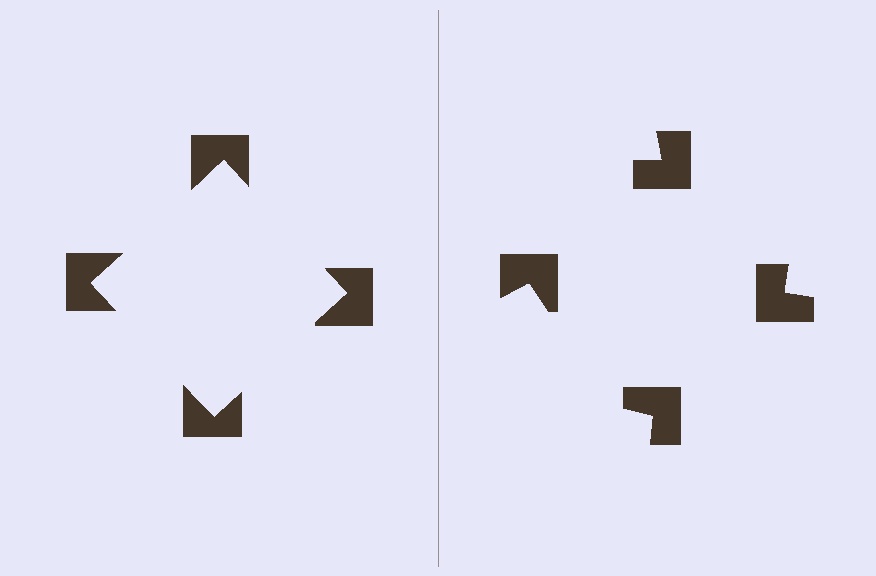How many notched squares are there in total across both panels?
8 — 4 on each side.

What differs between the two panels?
The notched squares are positioned identically on both sides; only the wedge orientations differ. On the left they align to a square; on the right they are misaligned.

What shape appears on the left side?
An illusory square.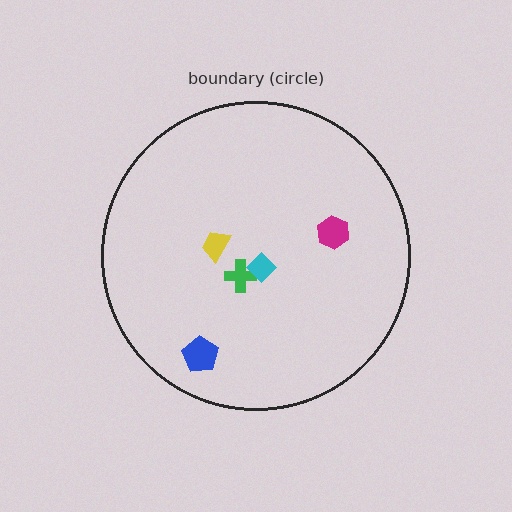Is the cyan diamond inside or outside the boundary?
Inside.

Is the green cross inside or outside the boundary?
Inside.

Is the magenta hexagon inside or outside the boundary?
Inside.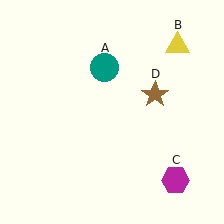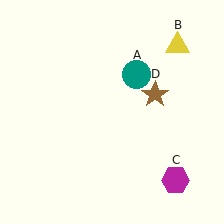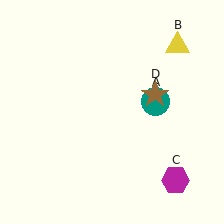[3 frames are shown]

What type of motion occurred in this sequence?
The teal circle (object A) rotated clockwise around the center of the scene.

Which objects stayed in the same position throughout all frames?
Yellow triangle (object B) and magenta hexagon (object C) and brown star (object D) remained stationary.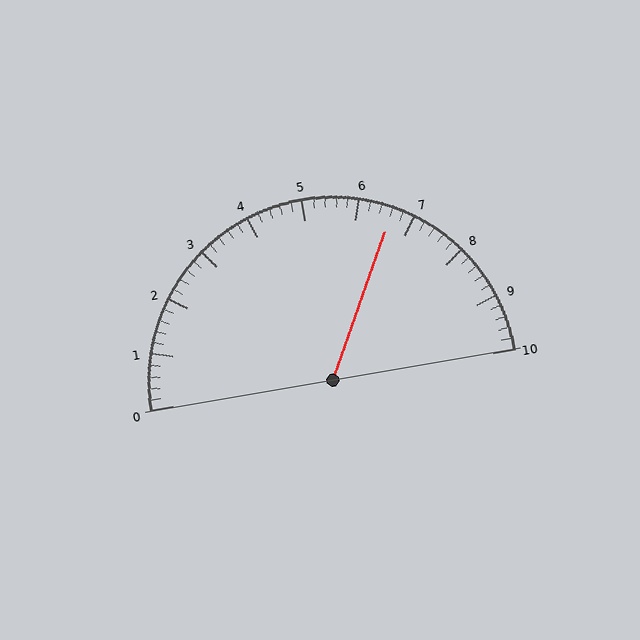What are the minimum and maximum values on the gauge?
The gauge ranges from 0 to 10.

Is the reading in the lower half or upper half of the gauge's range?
The reading is in the upper half of the range (0 to 10).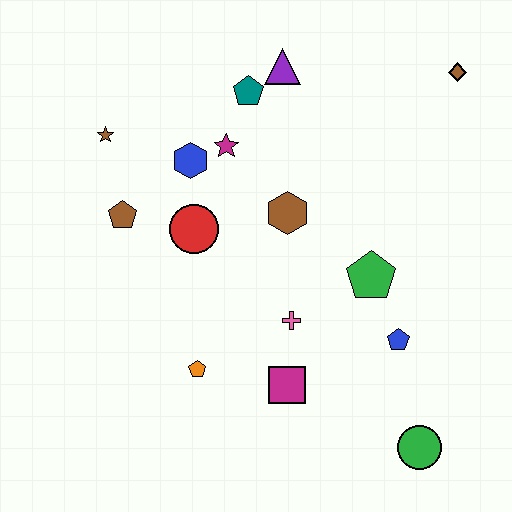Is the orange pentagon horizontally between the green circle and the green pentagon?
No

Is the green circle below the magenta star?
Yes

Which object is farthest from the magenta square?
The brown diamond is farthest from the magenta square.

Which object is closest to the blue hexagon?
The magenta star is closest to the blue hexagon.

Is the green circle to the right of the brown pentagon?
Yes